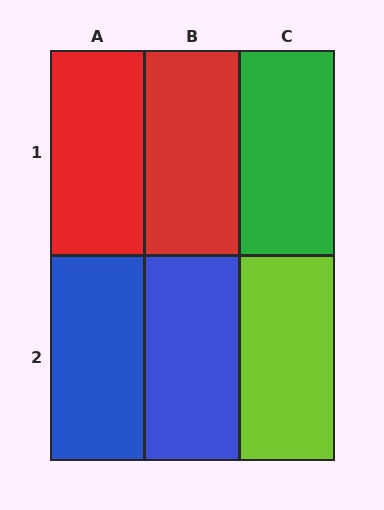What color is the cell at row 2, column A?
Blue.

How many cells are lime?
1 cell is lime.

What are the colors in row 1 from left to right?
Red, red, green.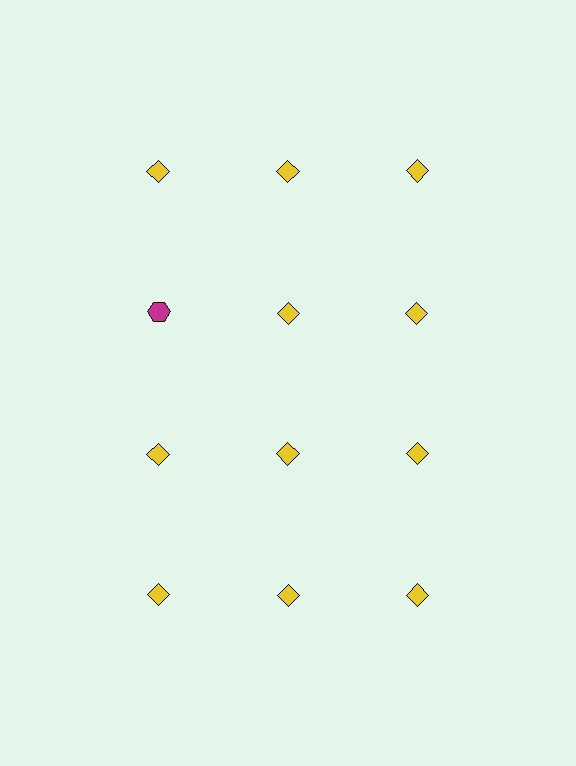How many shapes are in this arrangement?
There are 12 shapes arranged in a grid pattern.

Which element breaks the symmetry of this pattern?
The magenta hexagon in the second row, leftmost column breaks the symmetry. All other shapes are yellow diamonds.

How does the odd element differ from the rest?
It differs in both color (magenta instead of yellow) and shape (hexagon instead of diamond).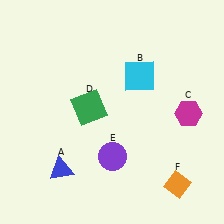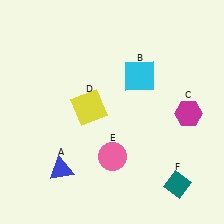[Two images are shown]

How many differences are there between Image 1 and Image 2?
There are 3 differences between the two images.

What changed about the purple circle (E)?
In Image 1, E is purple. In Image 2, it changed to pink.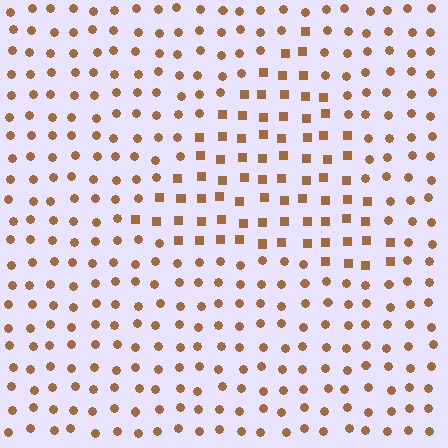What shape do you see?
I see a triangle.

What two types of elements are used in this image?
The image uses squares inside the triangle region and circles outside it.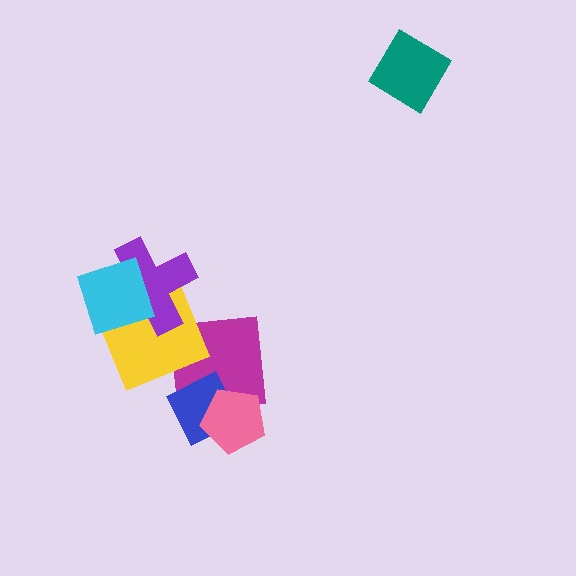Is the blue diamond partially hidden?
Yes, it is partially covered by another shape.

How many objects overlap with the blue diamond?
2 objects overlap with the blue diamond.